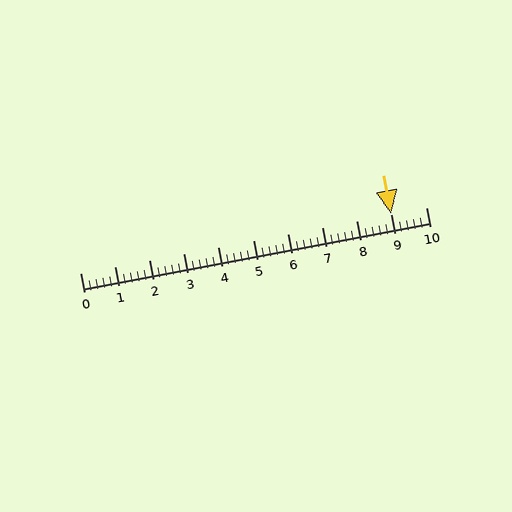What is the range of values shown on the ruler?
The ruler shows values from 0 to 10.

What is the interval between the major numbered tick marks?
The major tick marks are spaced 1 units apart.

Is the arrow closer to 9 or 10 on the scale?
The arrow is closer to 9.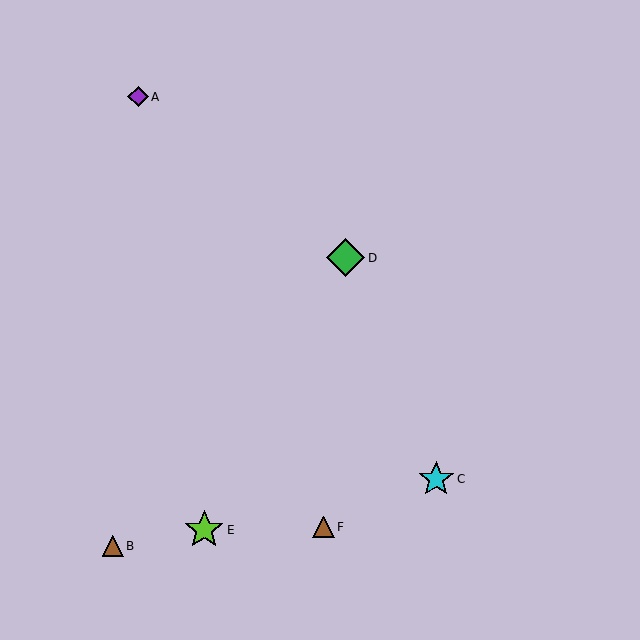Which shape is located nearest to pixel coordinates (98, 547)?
The brown triangle (labeled B) at (113, 546) is nearest to that location.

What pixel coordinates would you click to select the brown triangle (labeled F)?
Click at (324, 527) to select the brown triangle F.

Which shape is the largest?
The lime star (labeled E) is the largest.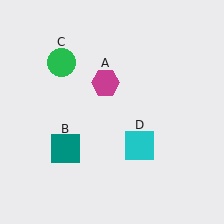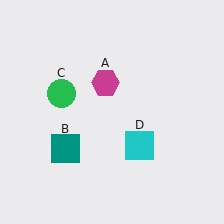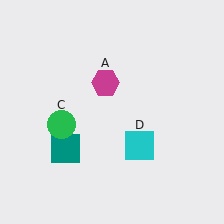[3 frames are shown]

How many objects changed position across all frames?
1 object changed position: green circle (object C).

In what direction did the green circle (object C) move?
The green circle (object C) moved down.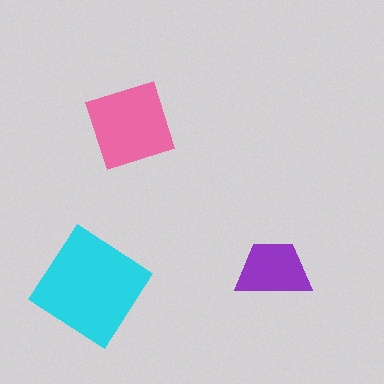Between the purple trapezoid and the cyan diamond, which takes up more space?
The cyan diamond.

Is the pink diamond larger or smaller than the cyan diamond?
Smaller.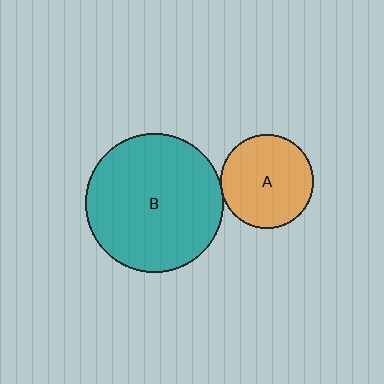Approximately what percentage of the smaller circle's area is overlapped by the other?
Approximately 5%.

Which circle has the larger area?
Circle B (teal).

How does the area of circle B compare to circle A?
Approximately 2.2 times.